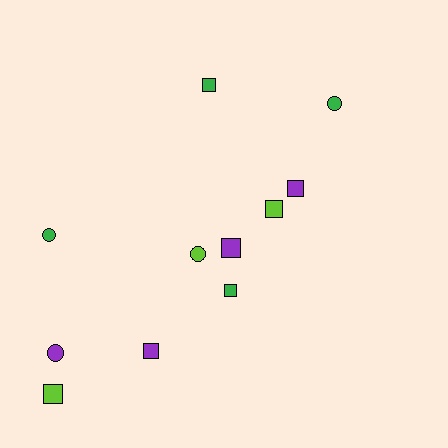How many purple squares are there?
There are 3 purple squares.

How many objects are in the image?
There are 11 objects.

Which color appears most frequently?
Purple, with 4 objects.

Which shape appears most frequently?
Square, with 7 objects.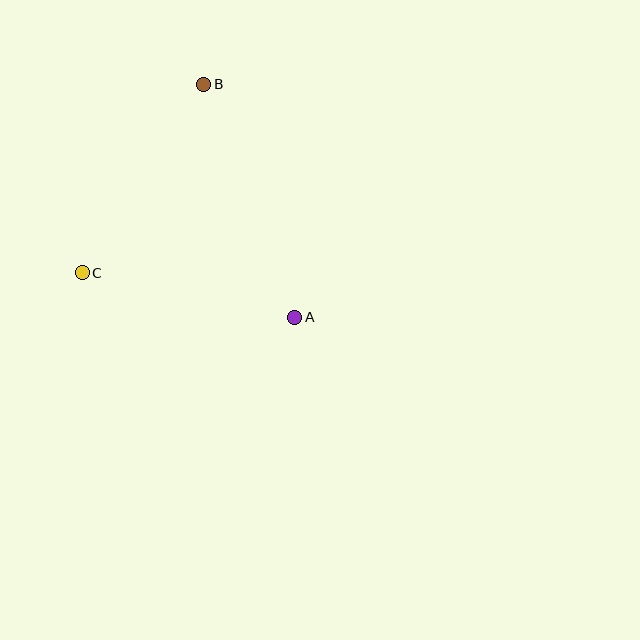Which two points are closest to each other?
Points A and C are closest to each other.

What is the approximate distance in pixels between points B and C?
The distance between B and C is approximately 224 pixels.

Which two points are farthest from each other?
Points A and B are farthest from each other.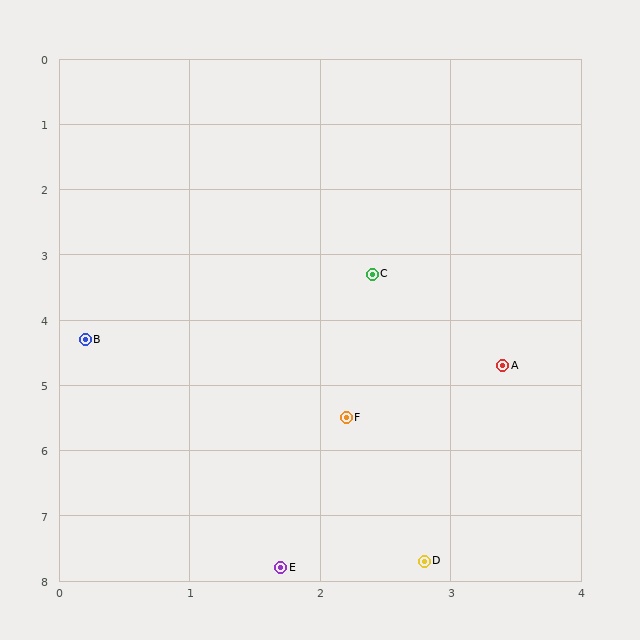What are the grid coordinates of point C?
Point C is at approximately (2.4, 3.3).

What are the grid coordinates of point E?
Point E is at approximately (1.7, 7.8).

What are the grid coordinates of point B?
Point B is at approximately (0.2, 4.3).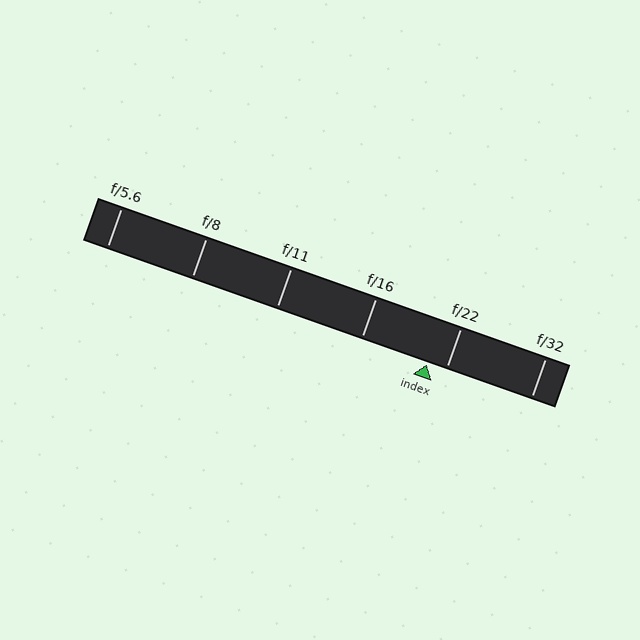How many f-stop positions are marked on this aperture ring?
There are 6 f-stop positions marked.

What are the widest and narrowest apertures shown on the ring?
The widest aperture shown is f/5.6 and the narrowest is f/32.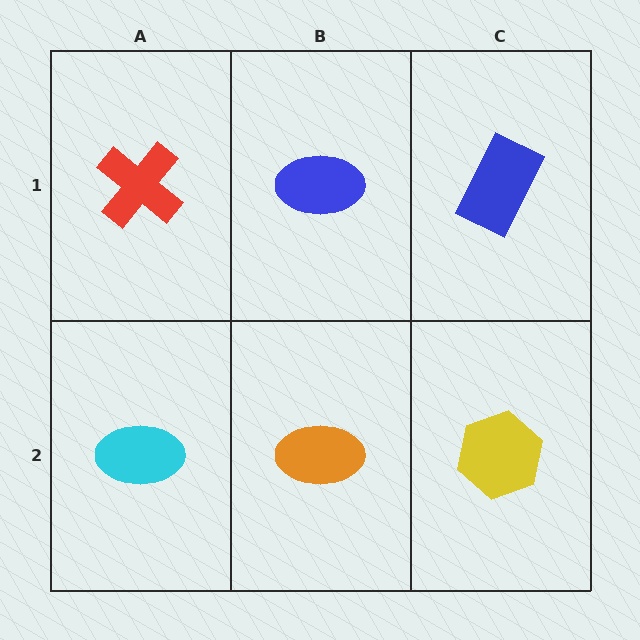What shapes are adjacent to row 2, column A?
A red cross (row 1, column A), an orange ellipse (row 2, column B).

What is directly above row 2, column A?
A red cross.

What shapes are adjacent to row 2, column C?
A blue rectangle (row 1, column C), an orange ellipse (row 2, column B).